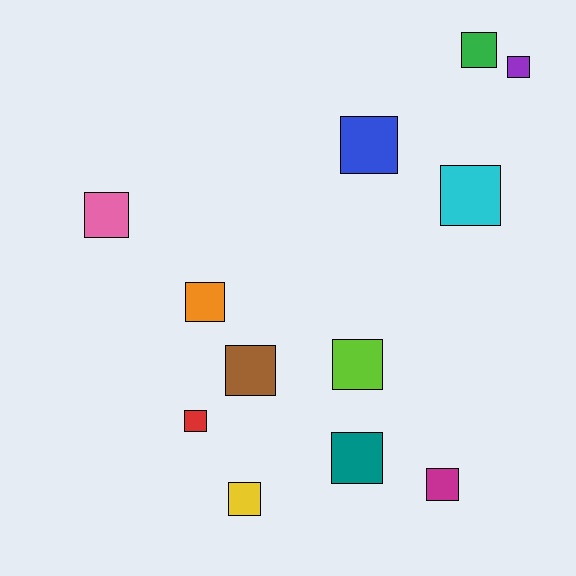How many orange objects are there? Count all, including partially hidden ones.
There is 1 orange object.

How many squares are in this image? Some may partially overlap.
There are 12 squares.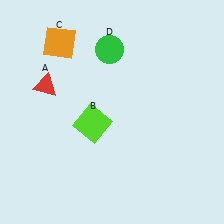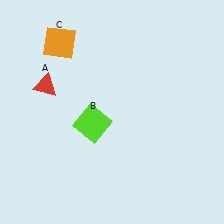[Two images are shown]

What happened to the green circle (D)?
The green circle (D) was removed in Image 2. It was in the top-left area of Image 1.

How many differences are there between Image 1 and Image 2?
There is 1 difference between the two images.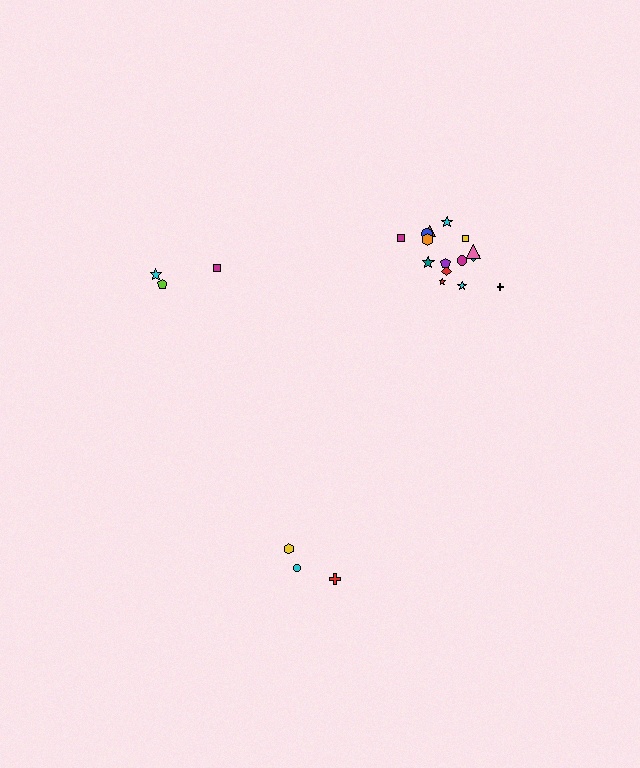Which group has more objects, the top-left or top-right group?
The top-right group.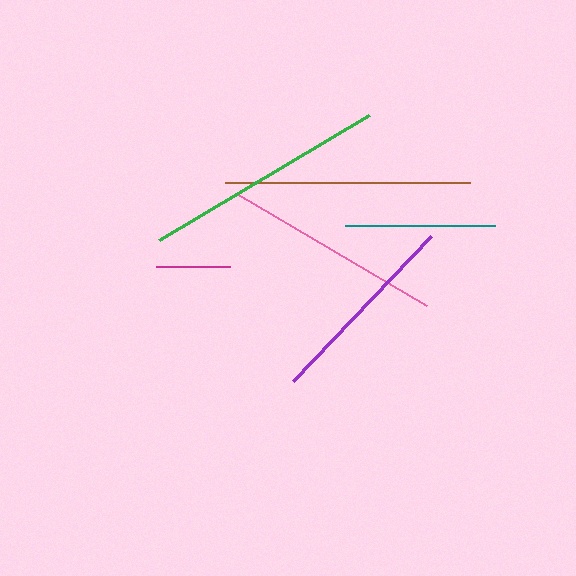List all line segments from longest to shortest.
From longest to shortest: green, brown, pink, purple, teal, magenta.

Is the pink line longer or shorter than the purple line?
The pink line is longer than the purple line.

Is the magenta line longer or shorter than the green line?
The green line is longer than the magenta line.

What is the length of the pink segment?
The pink segment is approximately 221 pixels long.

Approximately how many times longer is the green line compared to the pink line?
The green line is approximately 1.1 times the length of the pink line.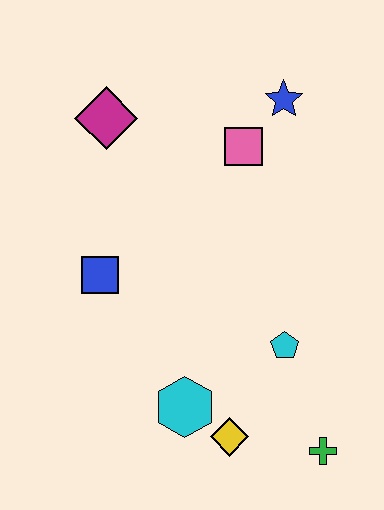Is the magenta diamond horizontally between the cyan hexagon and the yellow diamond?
No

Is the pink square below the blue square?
No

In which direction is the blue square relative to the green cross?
The blue square is to the left of the green cross.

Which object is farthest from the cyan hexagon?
The blue star is farthest from the cyan hexagon.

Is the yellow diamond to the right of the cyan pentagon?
No